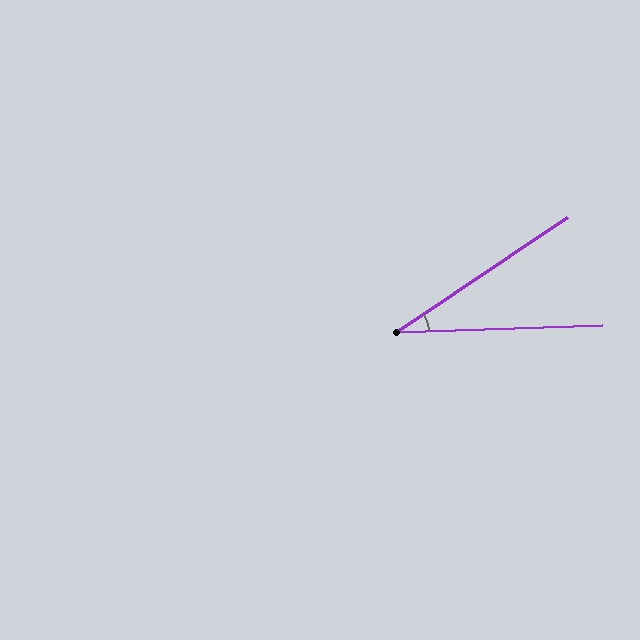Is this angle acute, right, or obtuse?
It is acute.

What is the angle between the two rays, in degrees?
Approximately 32 degrees.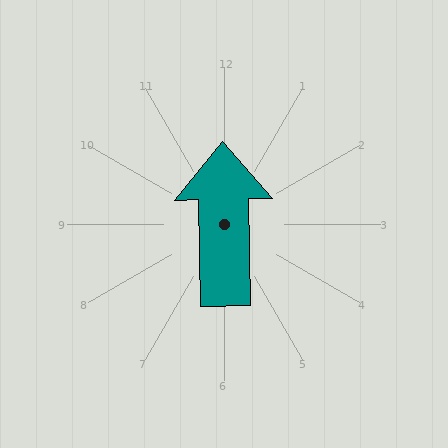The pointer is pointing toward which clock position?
Roughly 12 o'clock.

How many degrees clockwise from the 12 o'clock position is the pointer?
Approximately 359 degrees.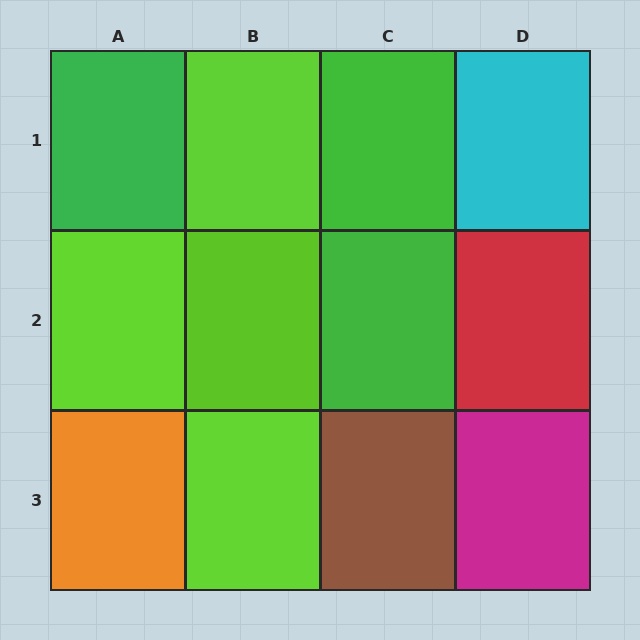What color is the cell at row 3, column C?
Brown.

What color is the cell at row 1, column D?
Cyan.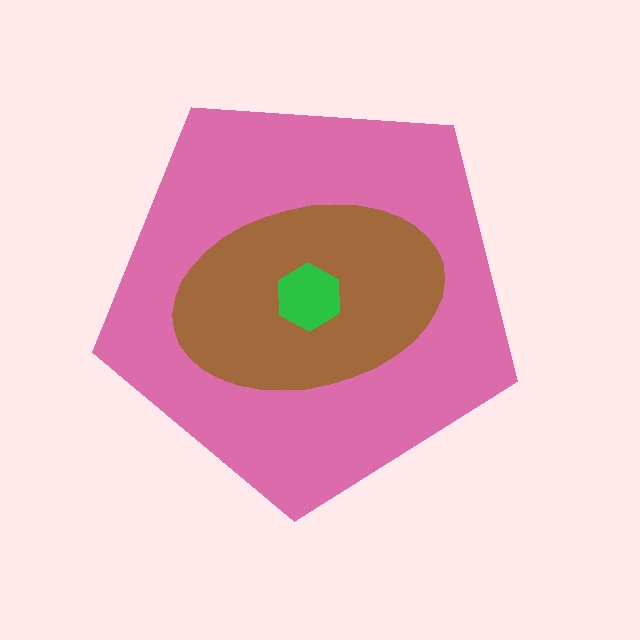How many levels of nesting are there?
3.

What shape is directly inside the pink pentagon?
The brown ellipse.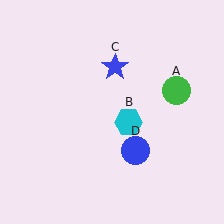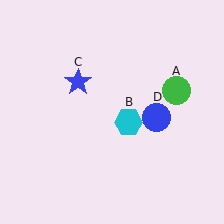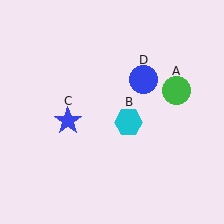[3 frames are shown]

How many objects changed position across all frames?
2 objects changed position: blue star (object C), blue circle (object D).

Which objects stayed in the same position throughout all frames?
Green circle (object A) and cyan hexagon (object B) remained stationary.